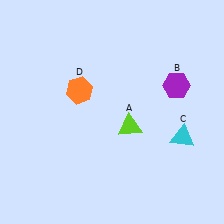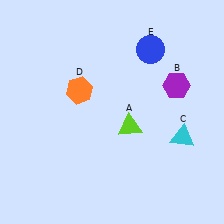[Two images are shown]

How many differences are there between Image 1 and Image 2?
There is 1 difference between the two images.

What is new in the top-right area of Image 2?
A blue circle (E) was added in the top-right area of Image 2.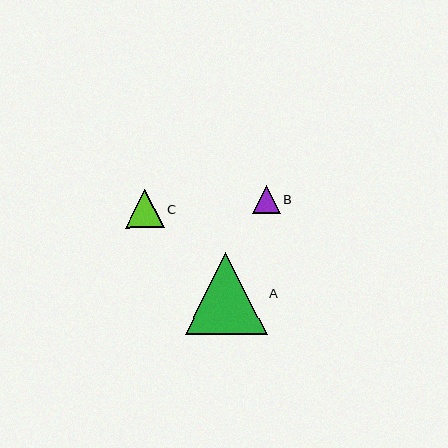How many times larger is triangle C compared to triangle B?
Triangle C is approximately 1.4 times the size of triangle B.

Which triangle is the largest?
Triangle A is the largest with a size of approximately 82 pixels.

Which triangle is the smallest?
Triangle B is the smallest with a size of approximately 28 pixels.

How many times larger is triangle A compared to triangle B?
Triangle A is approximately 2.9 times the size of triangle B.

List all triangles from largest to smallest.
From largest to smallest: A, C, B.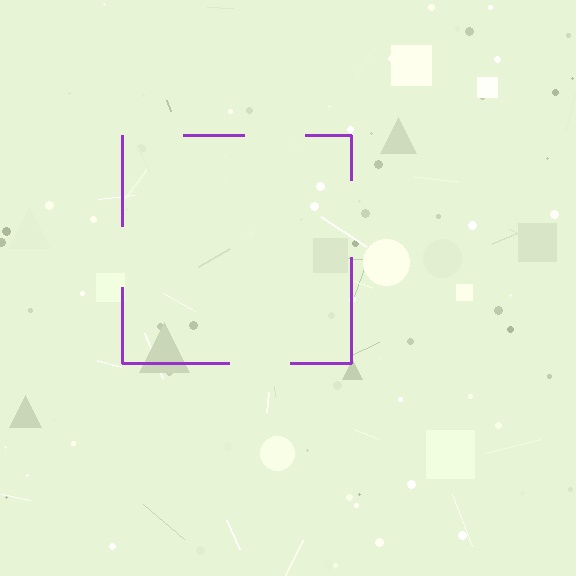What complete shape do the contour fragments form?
The contour fragments form a square.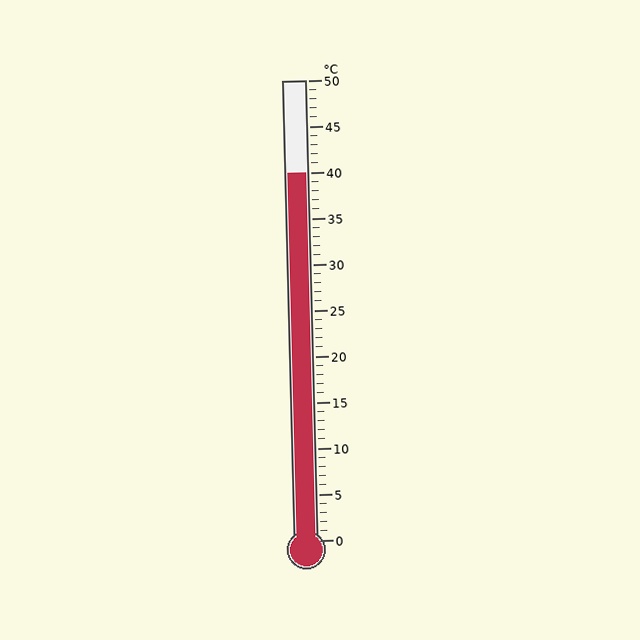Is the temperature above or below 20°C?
The temperature is above 20°C.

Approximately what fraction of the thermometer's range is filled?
The thermometer is filled to approximately 80% of its range.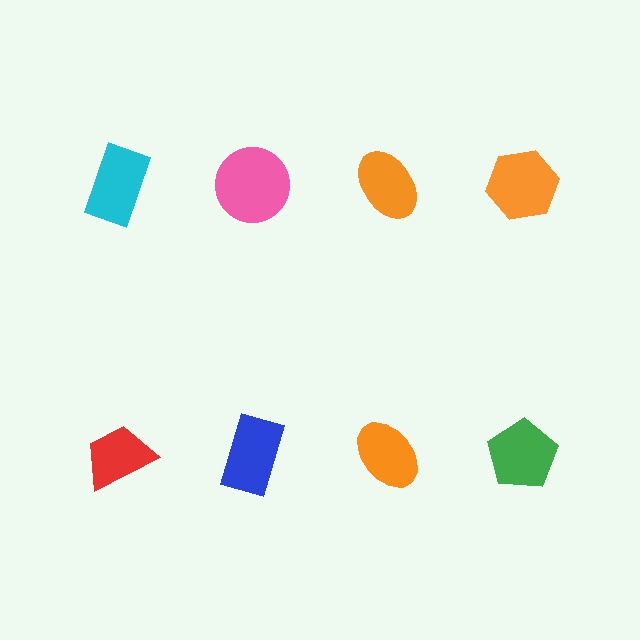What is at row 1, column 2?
A pink circle.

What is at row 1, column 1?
A cyan rectangle.